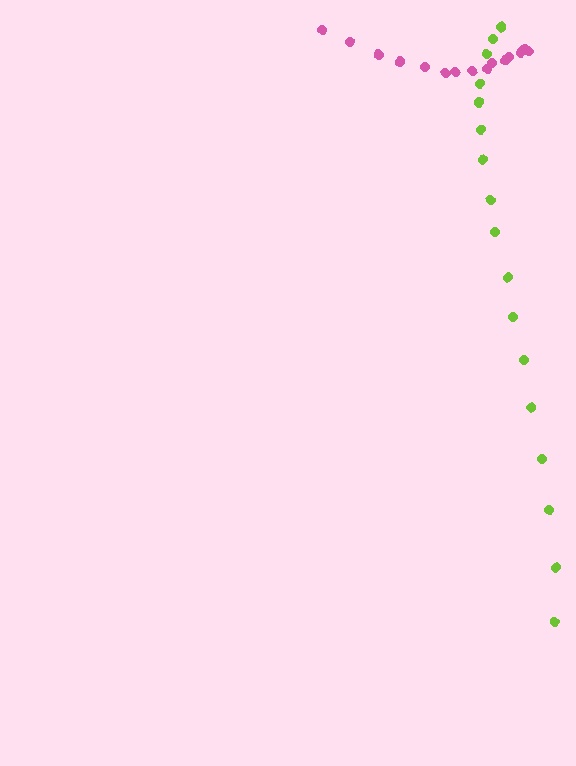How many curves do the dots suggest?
There are 2 distinct paths.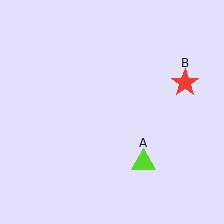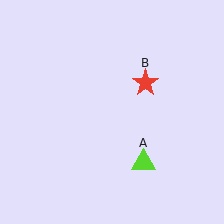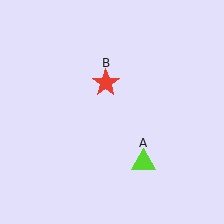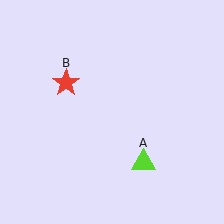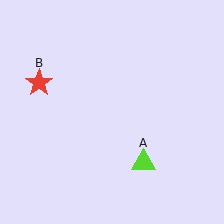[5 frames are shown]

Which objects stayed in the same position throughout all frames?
Lime triangle (object A) remained stationary.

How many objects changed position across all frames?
1 object changed position: red star (object B).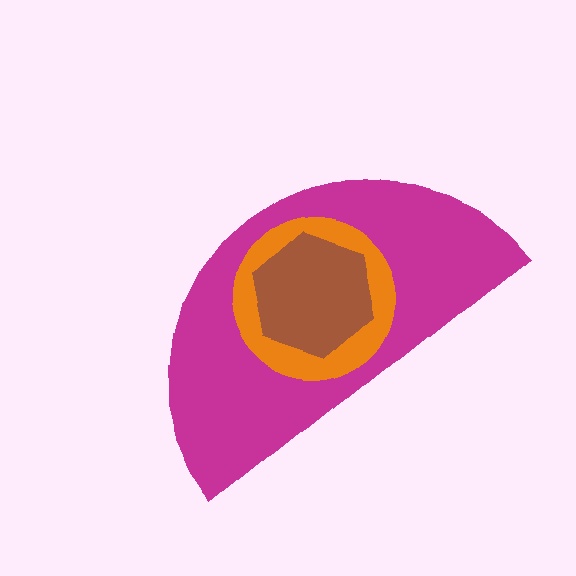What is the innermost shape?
The brown hexagon.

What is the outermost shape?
The magenta semicircle.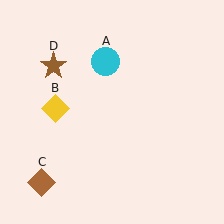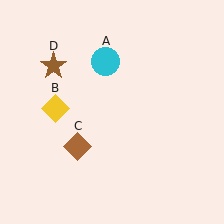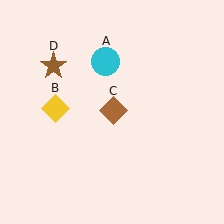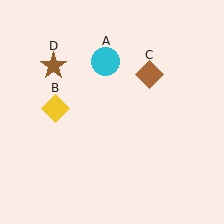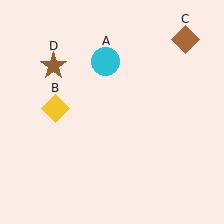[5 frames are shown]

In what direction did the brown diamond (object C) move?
The brown diamond (object C) moved up and to the right.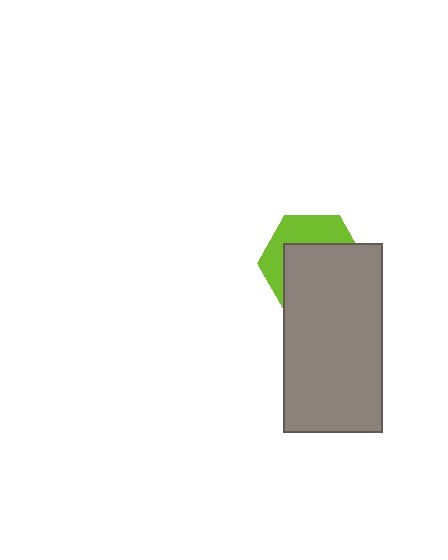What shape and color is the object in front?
The object in front is a gray rectangle.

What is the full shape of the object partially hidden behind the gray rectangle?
The partially hidden object is a lime hexagon.